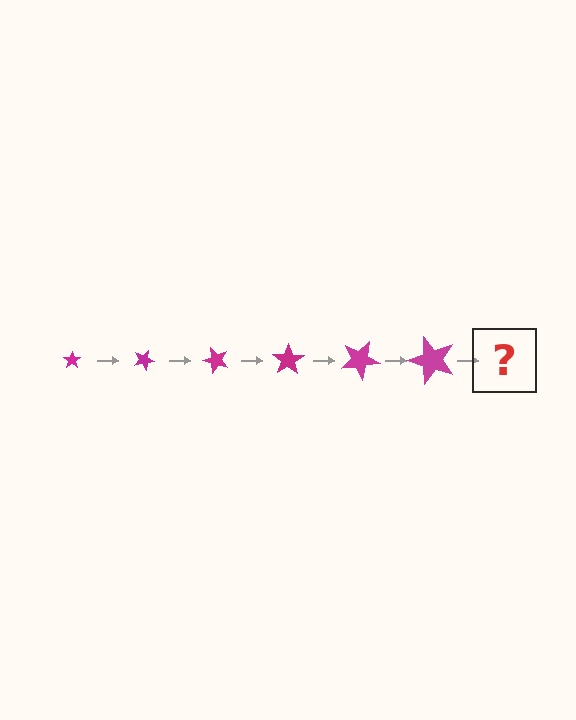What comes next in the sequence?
The next element should be a star, larger than the previous one and rotated 150 degrees from the start.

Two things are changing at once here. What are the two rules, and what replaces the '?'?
The two rules are that the star grows larger each step and it rotates 25 degrees each step. The '?' should be a star, larger than the previous one and rotated 150 degrees from the start.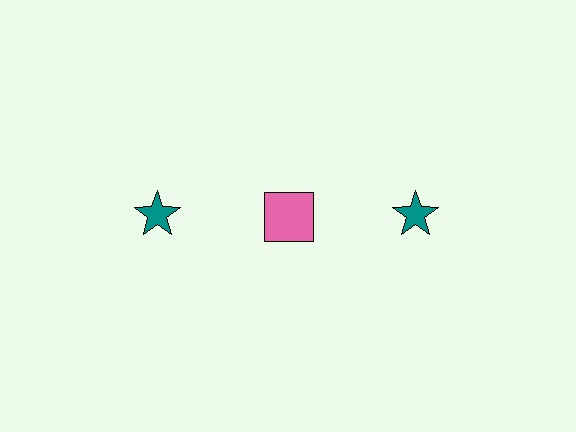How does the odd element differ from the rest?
It differs in both color (pink instead of teal) and shape (square instead of star).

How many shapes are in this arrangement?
There are 3 shapes arranged in a grid pattern.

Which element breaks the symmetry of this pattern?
The pink square in the top row, second from left column breaks the symmetry. All other shapes are teal stars.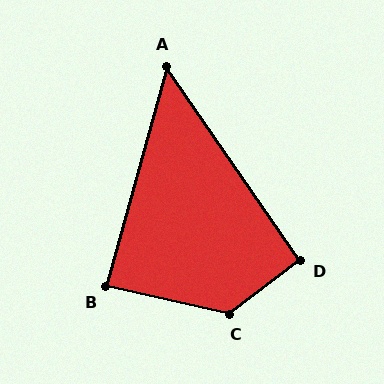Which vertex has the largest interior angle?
C, at approximately 130 degrees.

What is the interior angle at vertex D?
Approximately 93 degrees (approximately right).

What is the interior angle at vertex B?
Approximately 87 degrees (approximately right).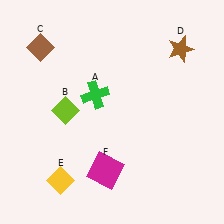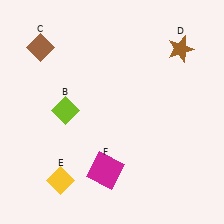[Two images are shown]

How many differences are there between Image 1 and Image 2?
There is 1 difference between the two images.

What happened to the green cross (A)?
The green cross (A) was removed in Image 2. It was in the top-left area of Image 1.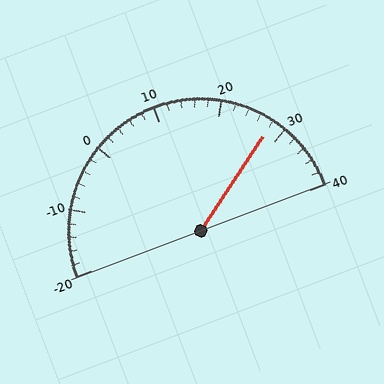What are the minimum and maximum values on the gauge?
The gauge ranges from -20 to 40.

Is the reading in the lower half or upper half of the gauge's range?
The reading is in the upper half of the range (-20 to 40).